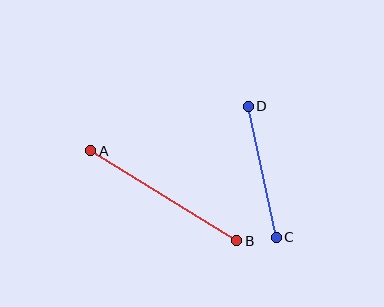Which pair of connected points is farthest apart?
Points A and B are farthest apart.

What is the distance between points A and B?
The distance is approximately 172 pixels.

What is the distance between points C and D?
The distance is approximately 134 pixels.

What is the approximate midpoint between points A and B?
The midpoint is at approximately (164, 196) pixels.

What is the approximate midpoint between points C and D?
The midpoint is at approximately (262, 172) pixels.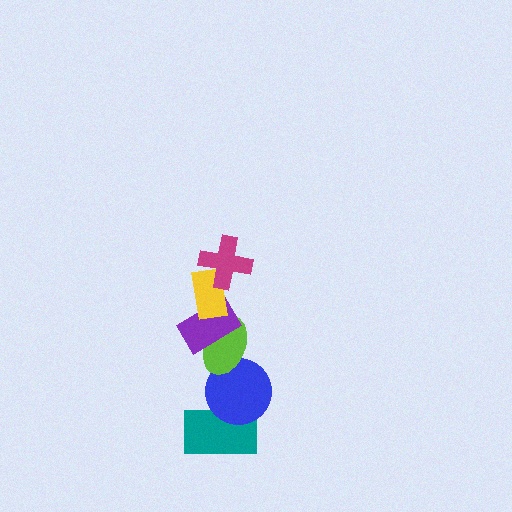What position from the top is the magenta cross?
The magenta cross is 1st from the top.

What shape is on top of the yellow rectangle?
The magenta cross is on top of the yellow rectangle.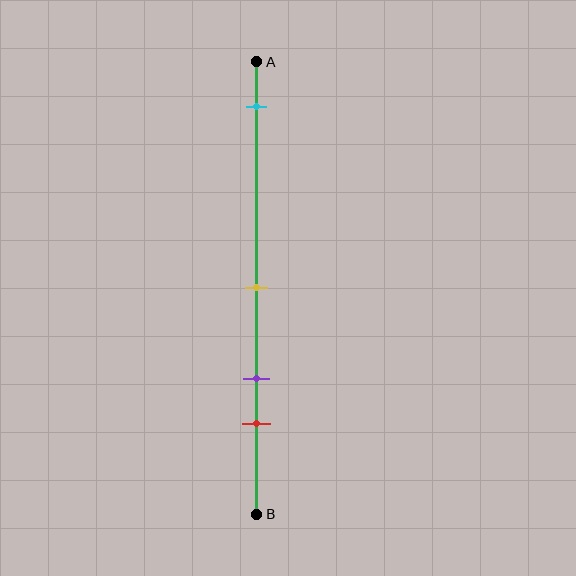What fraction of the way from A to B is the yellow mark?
The yellow mark is approximately 50% (0.5) of the way from A to B.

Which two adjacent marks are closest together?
The purple and red marks are the closest adjacent pair.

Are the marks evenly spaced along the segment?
No, the marks are not evenly spaced.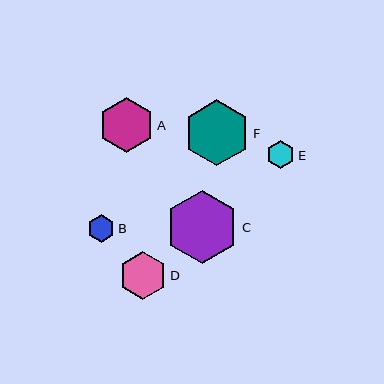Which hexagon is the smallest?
Hexagon B is the smallest with a size of approximately 27 pixels.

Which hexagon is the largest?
Hexagon C is the largest with a size of approximately 73 pixels.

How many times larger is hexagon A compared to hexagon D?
Hexagon A is approximately 1.1 times the size of hexagon D.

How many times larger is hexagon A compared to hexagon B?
Hexagon A is approximately 2.0 times the size of hexagon B.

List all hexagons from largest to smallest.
From largest to smallest: C, F, A, D, E, B.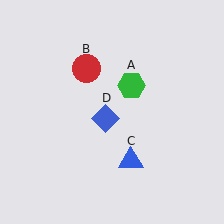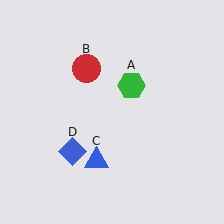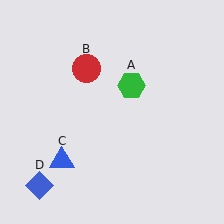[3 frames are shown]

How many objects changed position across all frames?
2 objects changed position: blue triangle (object C), blue diamond (object D).